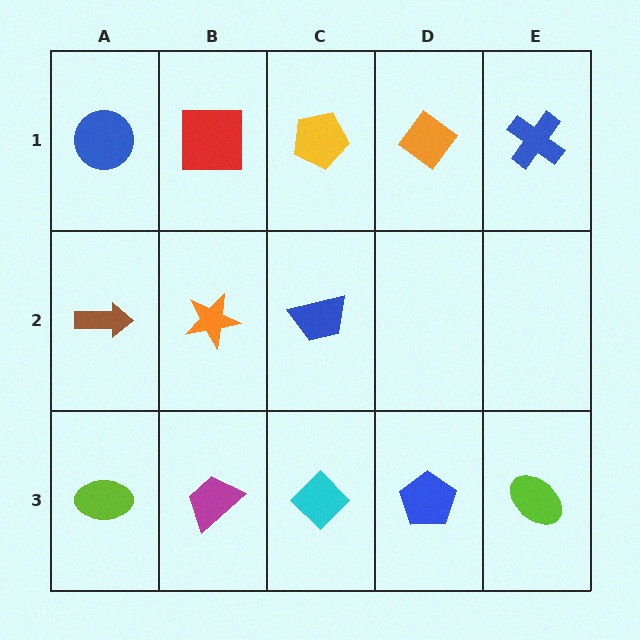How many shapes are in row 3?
5 shapes.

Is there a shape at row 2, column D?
No, that cell is empty.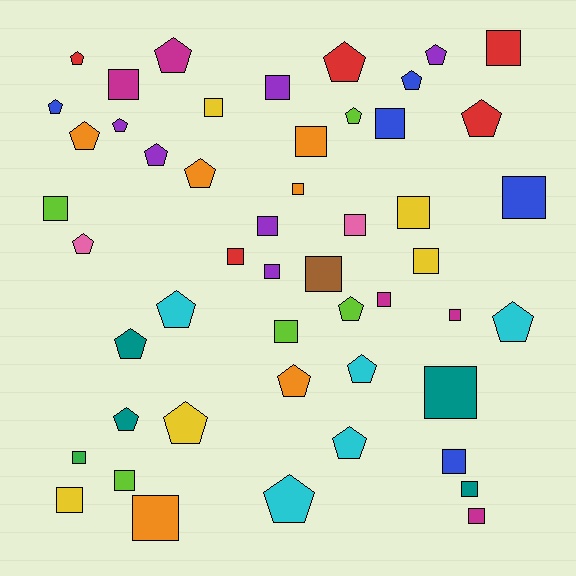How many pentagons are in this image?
There are 23 pentagons.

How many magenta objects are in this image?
There are 5 magenta objects.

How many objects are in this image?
There are 50 objects.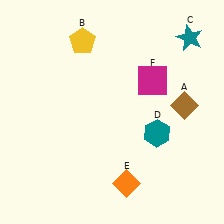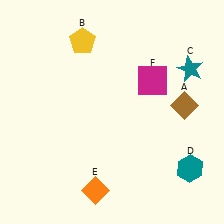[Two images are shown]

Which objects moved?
The objects that moved are: the teal star (C), the teal hexagon (D), the orange diamond (E).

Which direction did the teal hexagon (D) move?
The teal hexagon (D) moved down.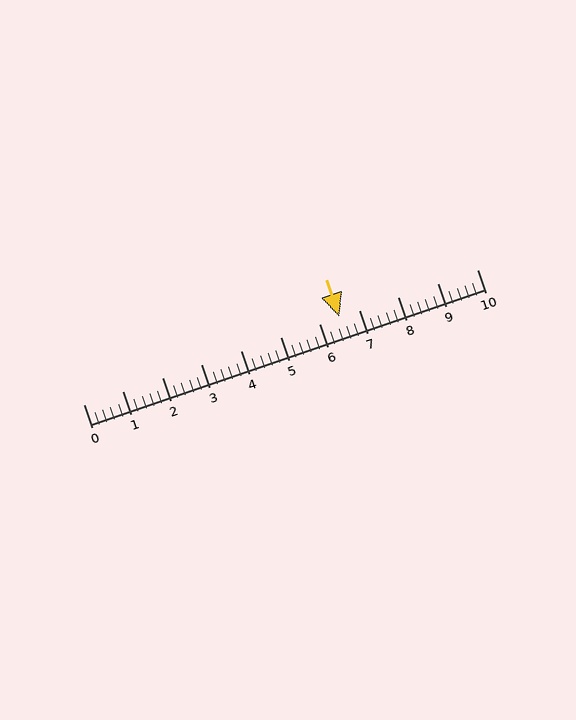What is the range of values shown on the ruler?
The ruler shows values from 0 to 10.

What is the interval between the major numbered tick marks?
The major tick marks are spaced 1 units apart.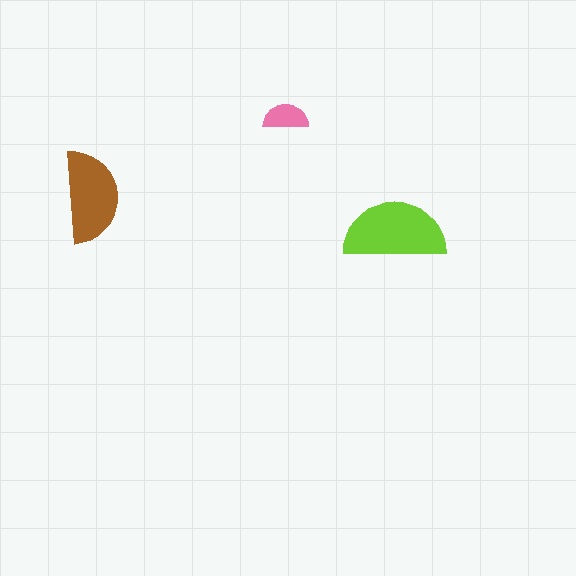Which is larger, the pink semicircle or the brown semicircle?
The brown one.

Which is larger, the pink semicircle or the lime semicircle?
The lime one.